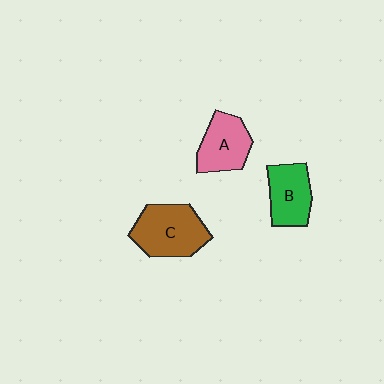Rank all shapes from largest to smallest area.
From largest to smallest: C (brown), A (pink), B (green).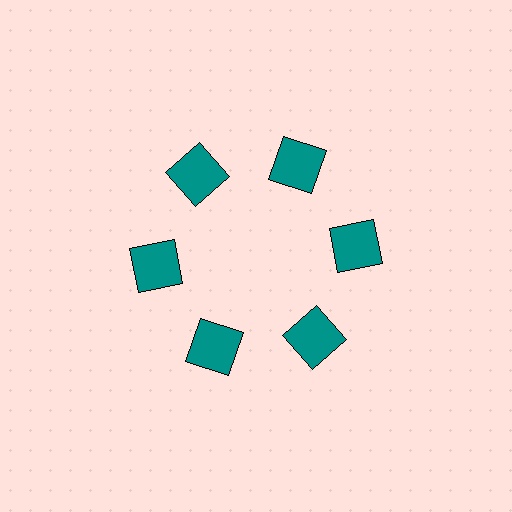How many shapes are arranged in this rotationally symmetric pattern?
There are 6 shapes, arranged in 6 groups of 1.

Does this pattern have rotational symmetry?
Yes, this pattern has 6-fold rotational symmetry. It looks the same after rotating 60 degrees around the center.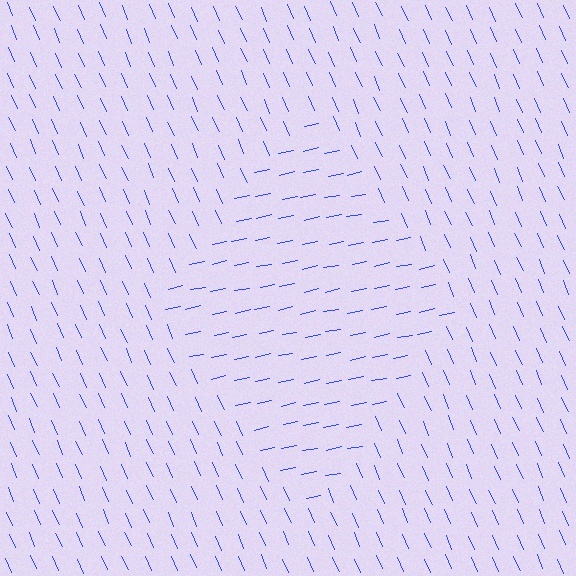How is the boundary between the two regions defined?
The boundary is defined purely by a change in line orientation (approximately 79 degrees difference). All lines are the same color and thickness.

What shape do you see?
I see a diamond.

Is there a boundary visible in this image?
Yes, there is a texture boundary formed by a change in line orientation.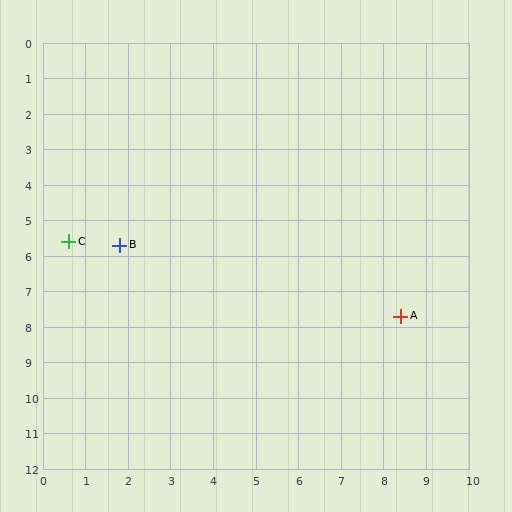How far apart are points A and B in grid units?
Points A and B are about 6.9 grid units apart.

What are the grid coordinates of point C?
Point C is at approximately (0.6, 5.6).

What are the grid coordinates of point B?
Point B is at approximately (1.8, 5.7).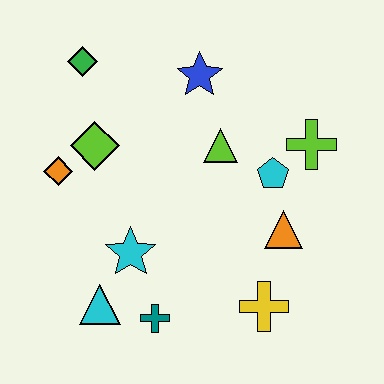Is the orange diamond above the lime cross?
No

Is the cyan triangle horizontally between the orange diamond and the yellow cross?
Yes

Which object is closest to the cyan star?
The cyan triangle is closest to the cyan star.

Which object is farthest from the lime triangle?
The cyan triangle is farthest from the lime triangle.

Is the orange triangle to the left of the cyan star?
No